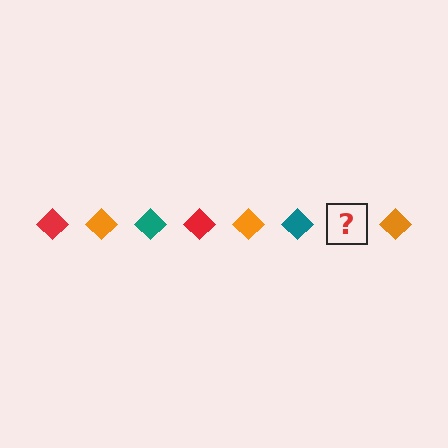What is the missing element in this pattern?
The missing element is a red diamond.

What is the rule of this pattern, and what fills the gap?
The rule is that the pattern cycles through red, orange, teal diamonds. The gap should be filled with a red diamond.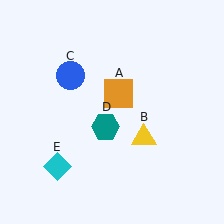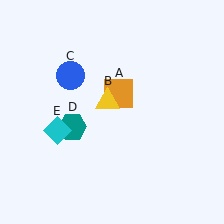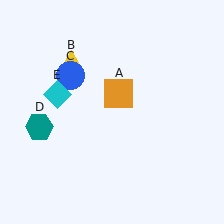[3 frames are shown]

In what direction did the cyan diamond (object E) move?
The cyan diamond (object E) moved up.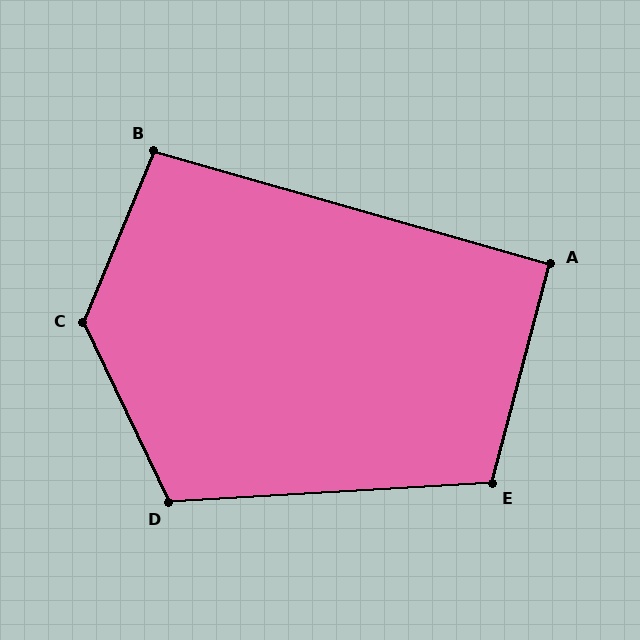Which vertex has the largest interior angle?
C, at approximately 132 degrees.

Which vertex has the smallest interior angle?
A, at approximately 91 degrees.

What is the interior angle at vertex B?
Approximately 97 degrees (obtuse).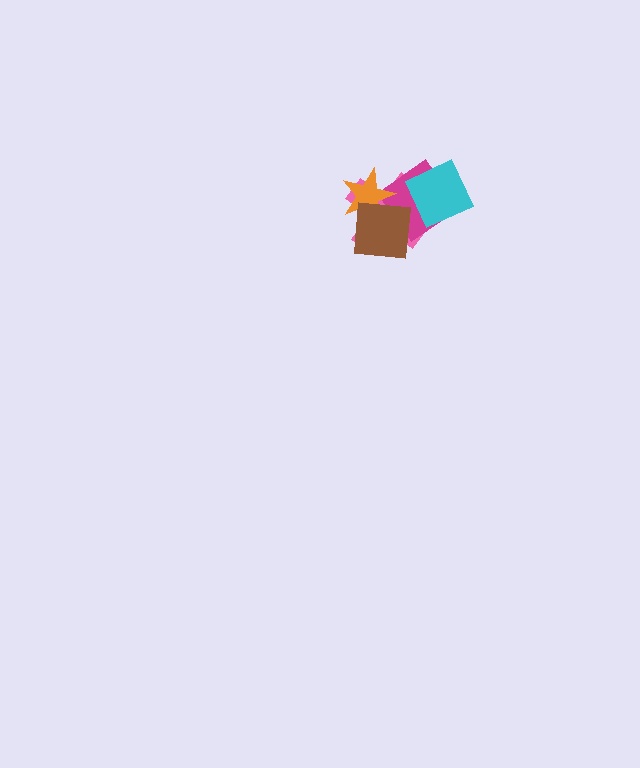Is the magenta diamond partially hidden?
Yes, it is partially covered by another shape.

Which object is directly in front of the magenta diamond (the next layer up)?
The orange star is directly in front of the magenta diamond.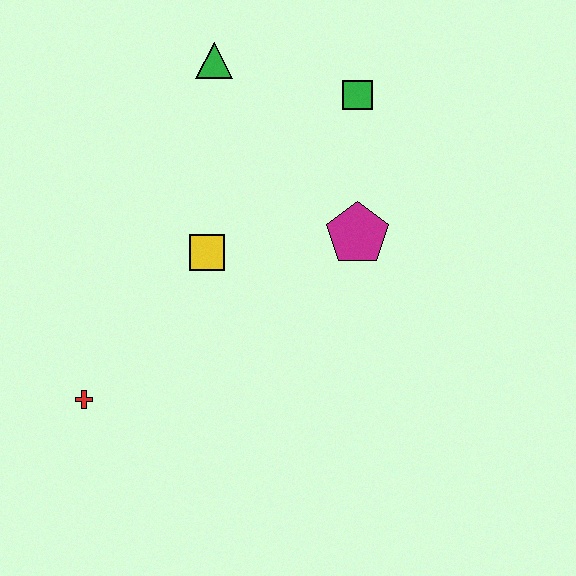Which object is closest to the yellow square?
The magenta pentagon is closest to the yellow square.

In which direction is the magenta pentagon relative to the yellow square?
The magenta pentagon is to the right of the yellow square.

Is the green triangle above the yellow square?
Yes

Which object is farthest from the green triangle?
The red cross is farthest from the green triangle.